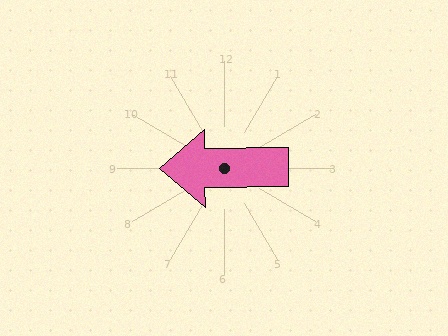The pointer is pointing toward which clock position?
Roughly 9 o'clock.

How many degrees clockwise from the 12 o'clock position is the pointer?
Approximately 269 degrees.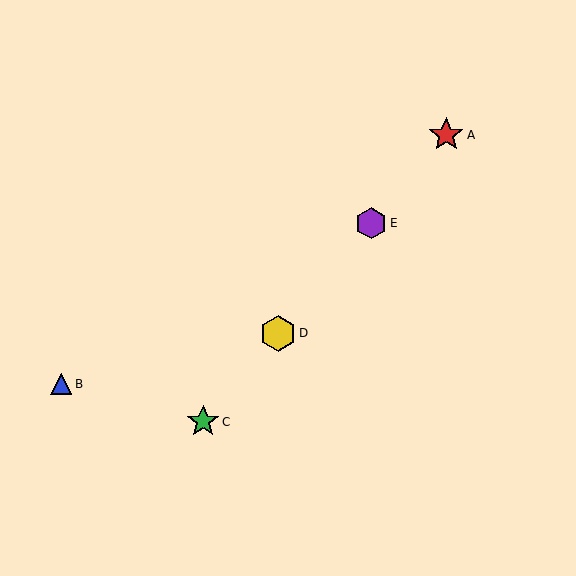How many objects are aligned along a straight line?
4 objects (A, C, D, E) are aligned along a straight line.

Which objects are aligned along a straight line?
Objects A, C, D, E are aligned along a straight line.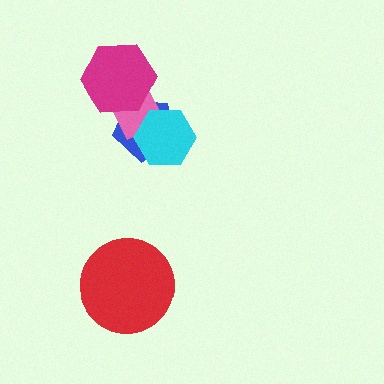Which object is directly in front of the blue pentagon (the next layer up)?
The pink diamond is directly in front of the blue pentagon.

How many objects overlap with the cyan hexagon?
2 objects overlap with the cyan hexagon.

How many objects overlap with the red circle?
0 objects overlap with the red circle.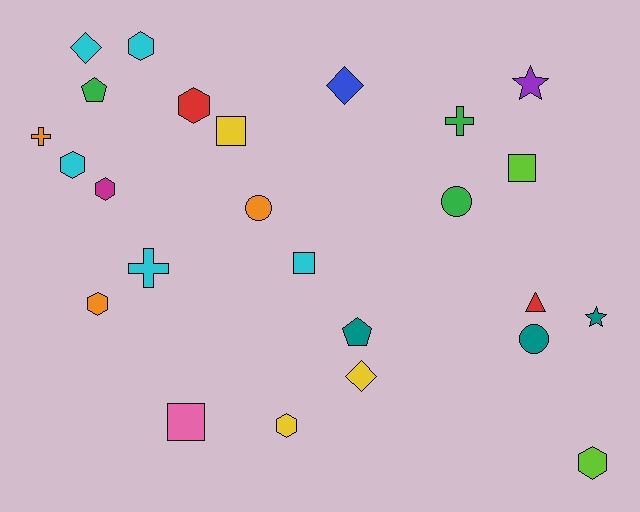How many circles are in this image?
There are 3 circles.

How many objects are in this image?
There are 25 objects.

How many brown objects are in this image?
There are no brown objects.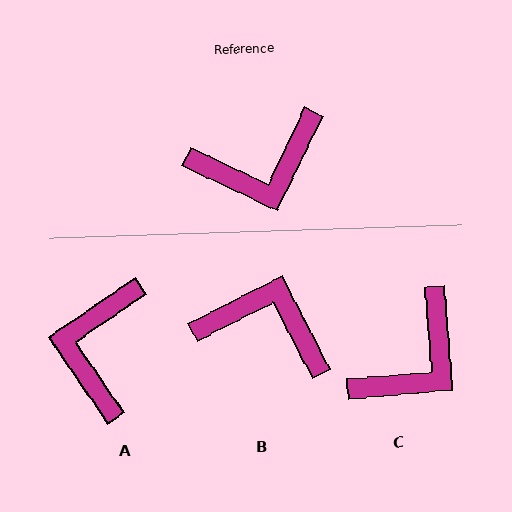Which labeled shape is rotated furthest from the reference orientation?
B, about 143 degrees away.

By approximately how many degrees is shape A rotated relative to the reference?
Approximately 120 degrees clockwise.